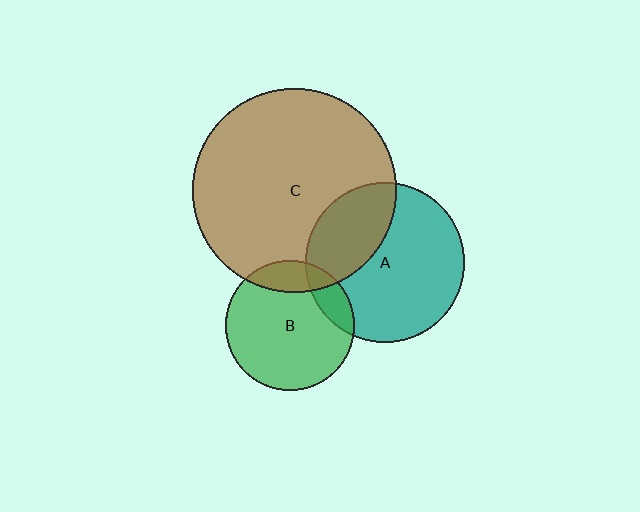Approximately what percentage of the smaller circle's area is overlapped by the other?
Approximately 15%.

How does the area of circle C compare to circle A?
Approximately 1.6 times.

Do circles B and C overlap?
Yes.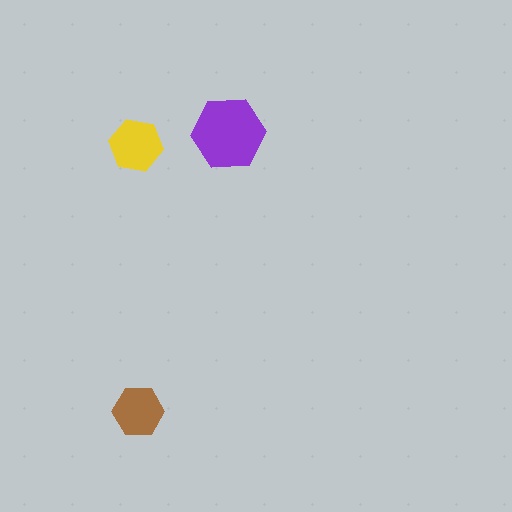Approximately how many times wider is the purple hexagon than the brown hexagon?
About 1.5 times wider.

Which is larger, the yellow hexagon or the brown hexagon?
The yellow one.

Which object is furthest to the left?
The yellow hexagon is leftmost.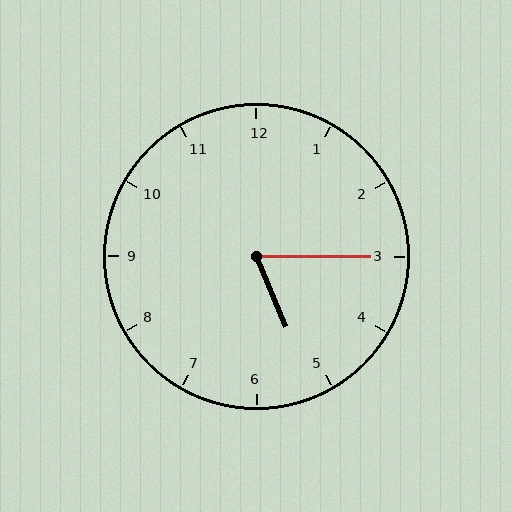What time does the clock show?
5:15.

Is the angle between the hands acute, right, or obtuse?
It is acute.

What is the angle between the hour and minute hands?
Approximately 68 degrees.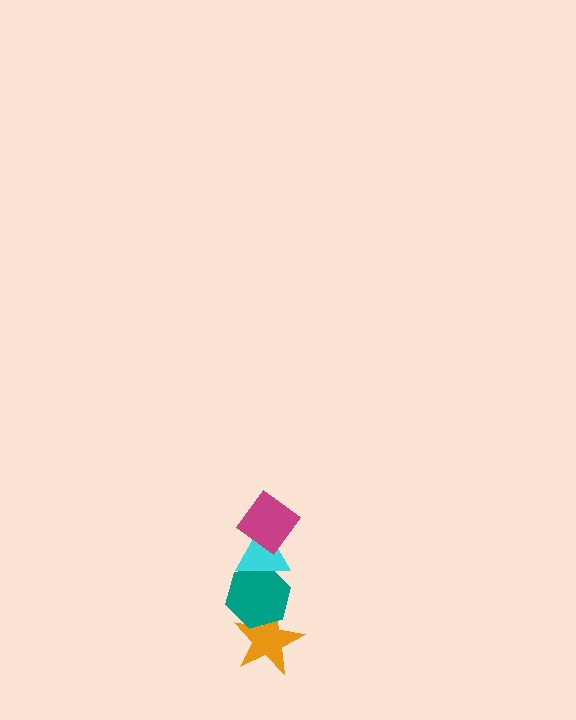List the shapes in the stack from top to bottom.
From top to bottom: the magenta diamond, the cyan triangle, the teal hexagon, the orange star.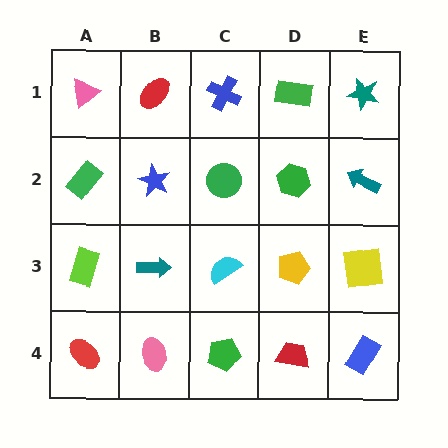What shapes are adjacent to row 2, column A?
A pink triangle (row 1, column A), a lime rectangle (row 3, column A), a blue star (row 2, column B).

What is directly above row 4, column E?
A yellow square.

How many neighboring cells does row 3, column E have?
3.